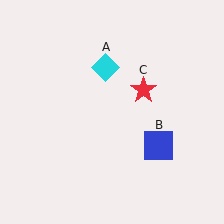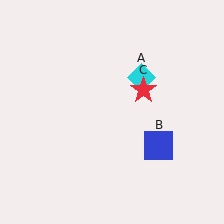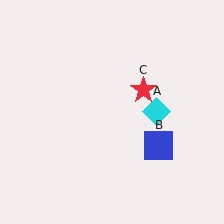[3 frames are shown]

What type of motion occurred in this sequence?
The cyan diamond (object A) rotated clockwise around the center of the scene.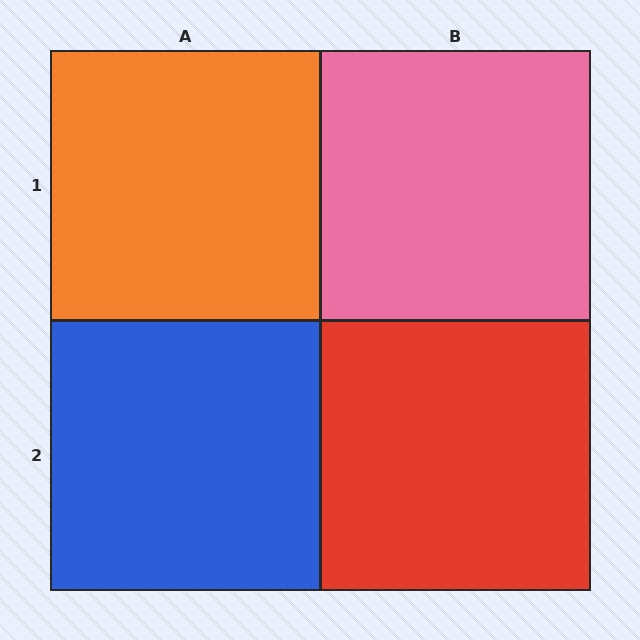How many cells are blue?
1 cell is blue.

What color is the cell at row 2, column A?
Blue.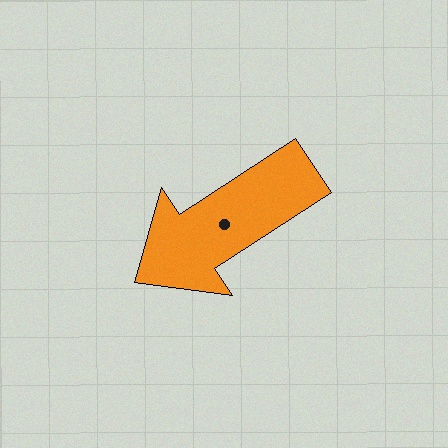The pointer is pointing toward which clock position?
Roughly 8 o'clock.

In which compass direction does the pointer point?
Southwest.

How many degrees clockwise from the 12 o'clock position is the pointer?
Approximately 237 degrees.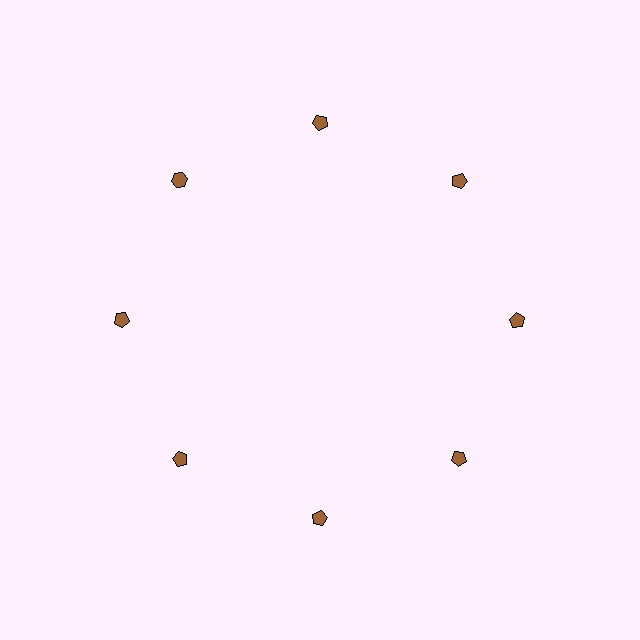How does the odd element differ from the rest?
It has a different shape: hexagon instead of pentagon.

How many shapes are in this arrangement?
There are 8 shapes arranged in a ring pattern.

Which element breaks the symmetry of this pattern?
The brown hexagon at roughly the 10 o'clock position breaks the symmetry. All other shapes are brown pentagons.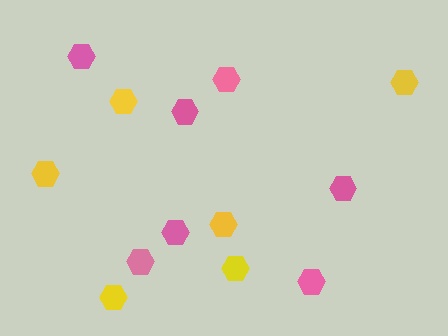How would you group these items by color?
There are 2 groups: one group of pink hexagons (7) and one group of yellow hexagons (6).